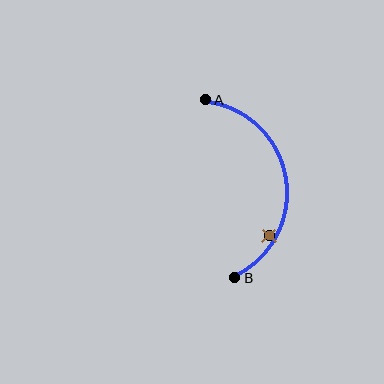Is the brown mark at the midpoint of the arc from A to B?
No — the brown mark does not lie on the arc at all. It sits slightly inside the curve.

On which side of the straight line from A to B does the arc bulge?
The arc bulges to the right of the straight line connecting A and B.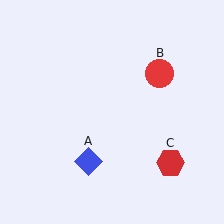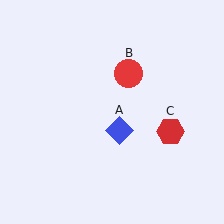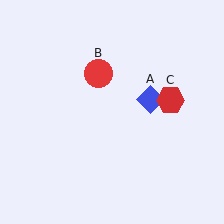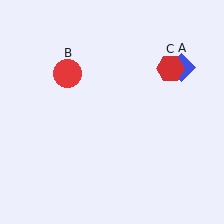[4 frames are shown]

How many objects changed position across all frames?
3 objects changed position: blue diamond (object A), red circle (object B), red hexagon (object C).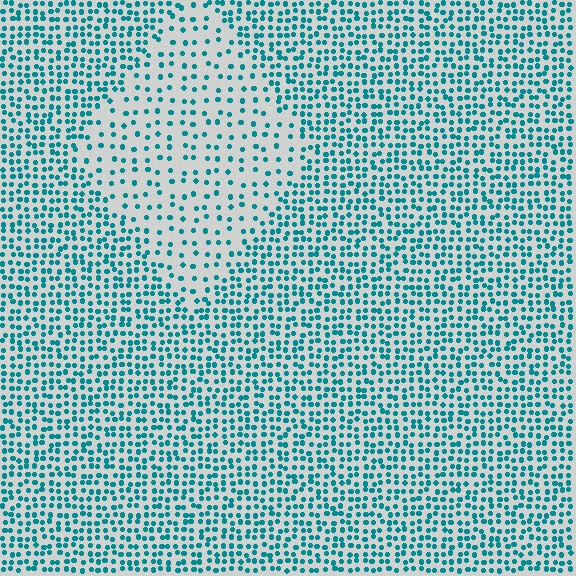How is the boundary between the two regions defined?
The boundary is defined by a change in element density (approximately 2.3x ratio). All elements are the same color, size, and shape.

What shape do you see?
I see a diamond.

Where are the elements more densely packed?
The elements are more densely packed outside the diamond boundary.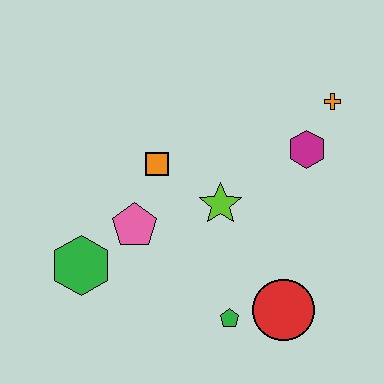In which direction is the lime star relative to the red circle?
The lime star is above the red circle.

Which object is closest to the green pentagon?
The red circle is closest to the green pentagon.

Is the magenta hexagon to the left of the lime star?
No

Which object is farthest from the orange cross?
The green hexagon is farthest from the orange cross.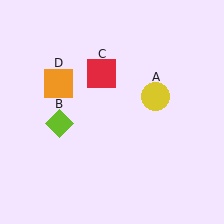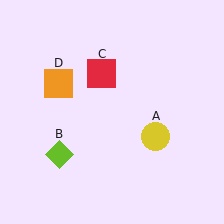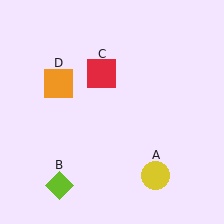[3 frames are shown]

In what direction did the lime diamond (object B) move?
The lime diamond (object B) moved down.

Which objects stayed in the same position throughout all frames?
Red square (object C) and orange square (object D) remained stationary.